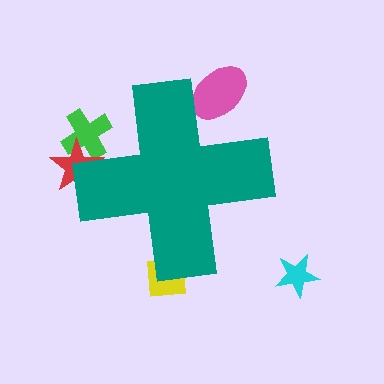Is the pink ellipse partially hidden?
Yes, the pink ellipse is partially hidden behind the teal cross.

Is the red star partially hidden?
Yes, the red star is partially hidden behind the teal cross.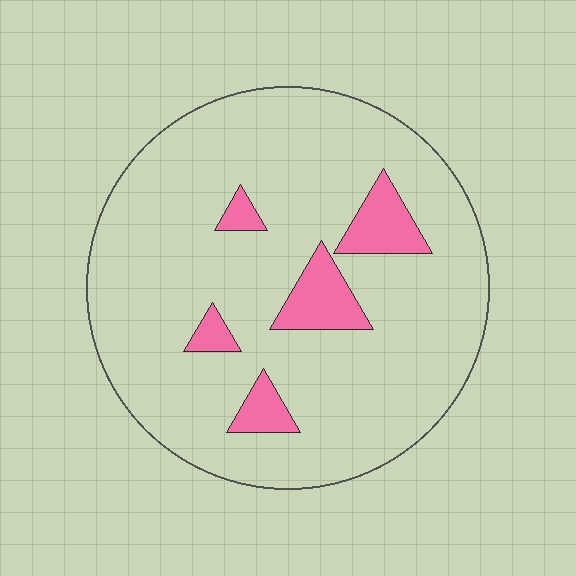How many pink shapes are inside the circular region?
5.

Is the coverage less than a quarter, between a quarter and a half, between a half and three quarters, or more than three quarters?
Less than a quarter.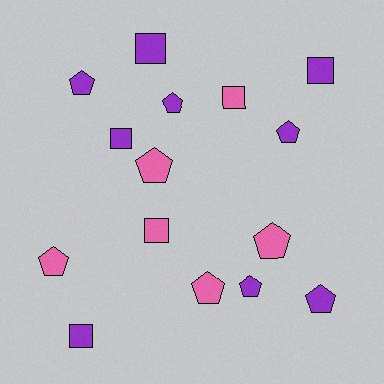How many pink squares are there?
There are 2 pink squares.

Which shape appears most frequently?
Pentagon, with 9 objects.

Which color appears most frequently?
Purple, with 9 objects.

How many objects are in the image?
There are 15 objects.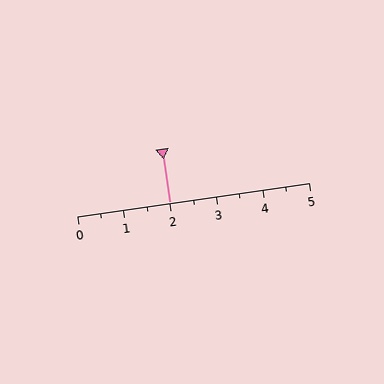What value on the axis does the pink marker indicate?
The marker indicates approximately 2.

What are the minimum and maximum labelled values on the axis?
The axis runs from 0 to 5.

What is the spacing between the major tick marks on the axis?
The major ticks are spaced 1 apart.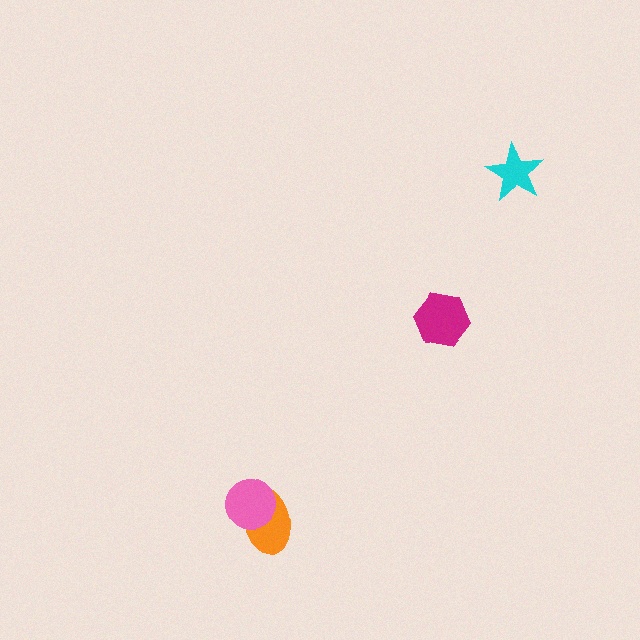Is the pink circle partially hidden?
No, no other shape covers it.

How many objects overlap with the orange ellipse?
1 object overlaps with the orange ellipse.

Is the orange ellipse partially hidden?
Yes, it is partially covered by another shape.